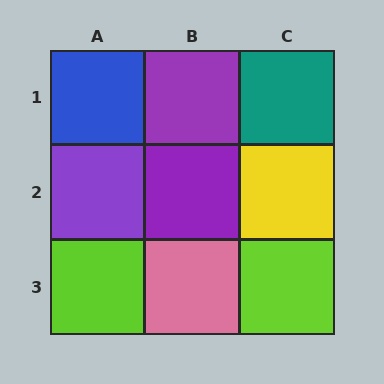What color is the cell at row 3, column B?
Pink.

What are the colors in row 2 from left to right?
Purple, purple, yellow.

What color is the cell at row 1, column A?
Blue.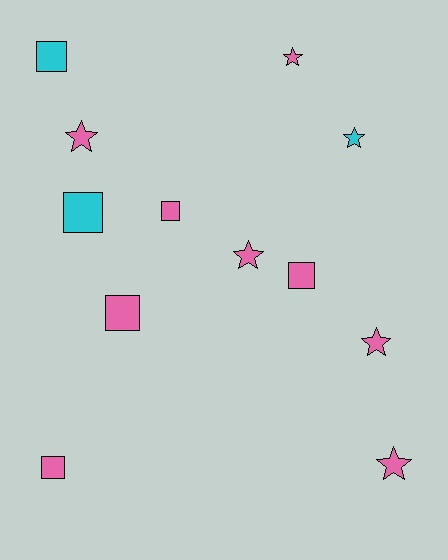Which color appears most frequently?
Pink, with 9 objects.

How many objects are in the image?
There are 12 objects.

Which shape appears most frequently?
Square, with 6 objects.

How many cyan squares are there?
There are 2 cyan squares.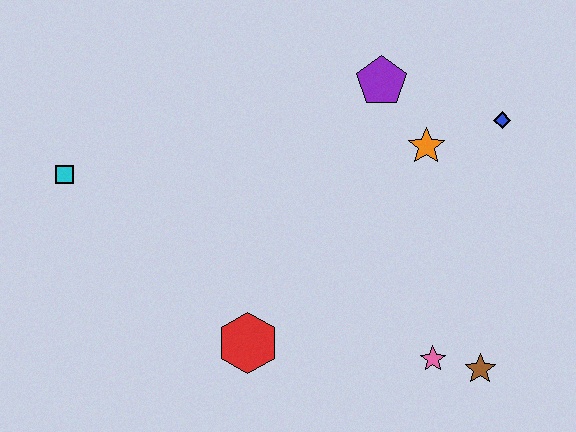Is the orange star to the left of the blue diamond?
Yes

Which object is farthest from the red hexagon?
The blue diamond is farthest from the red hexagon.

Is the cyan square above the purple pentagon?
No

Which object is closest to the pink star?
The brown star is closest to the pink star.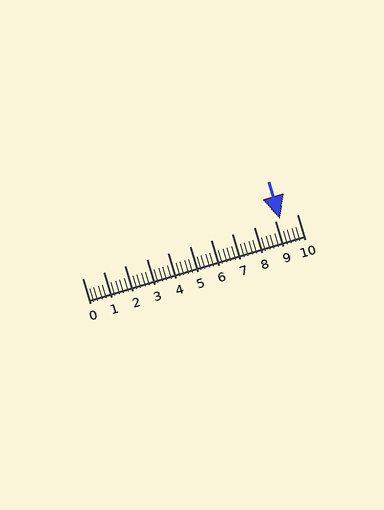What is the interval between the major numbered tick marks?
The major tick marks are spaced 1 units apart.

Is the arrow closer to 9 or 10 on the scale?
The arrow is closer to 9.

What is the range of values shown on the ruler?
The ruler shows values from 0 to 10.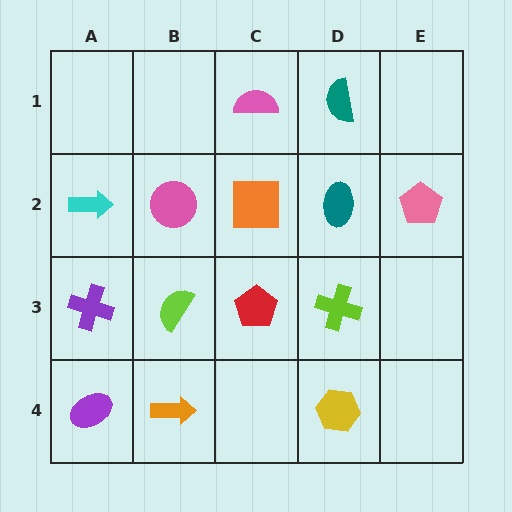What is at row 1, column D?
A teal semicircle.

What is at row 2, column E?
A pink pentagon.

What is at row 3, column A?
A purple cross.